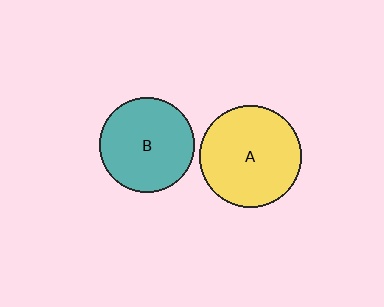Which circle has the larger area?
Circle A (yellow).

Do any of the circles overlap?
No, none of the circles overlap.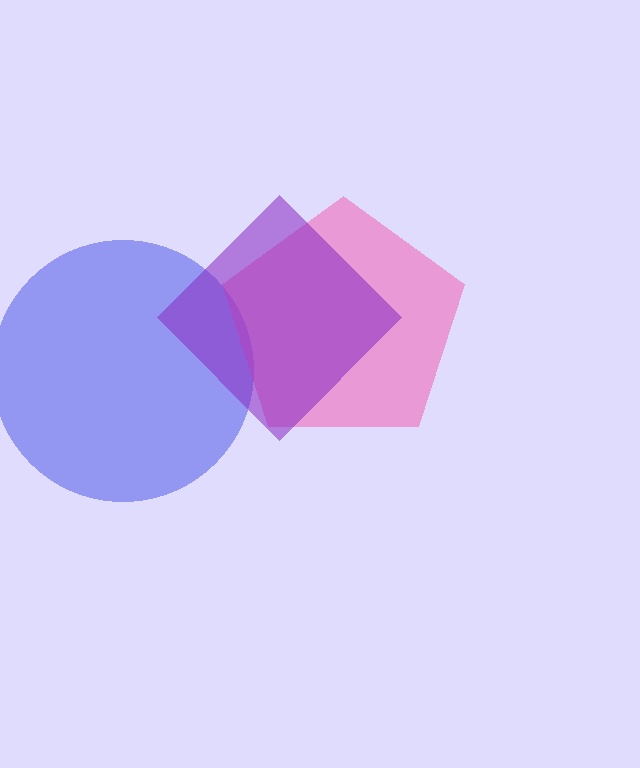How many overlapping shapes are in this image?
There are 3 overlapping shapes in the image.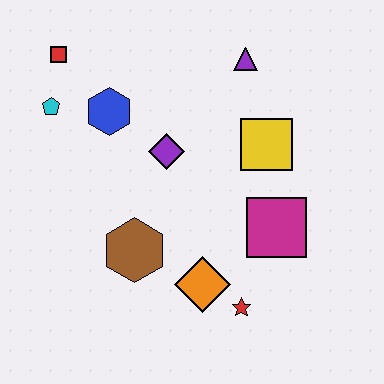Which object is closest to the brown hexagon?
The orange diamond is closest to the brown hexagon.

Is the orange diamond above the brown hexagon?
No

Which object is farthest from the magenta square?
The red square is farthest from the magenta square.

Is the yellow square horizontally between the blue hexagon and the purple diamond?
No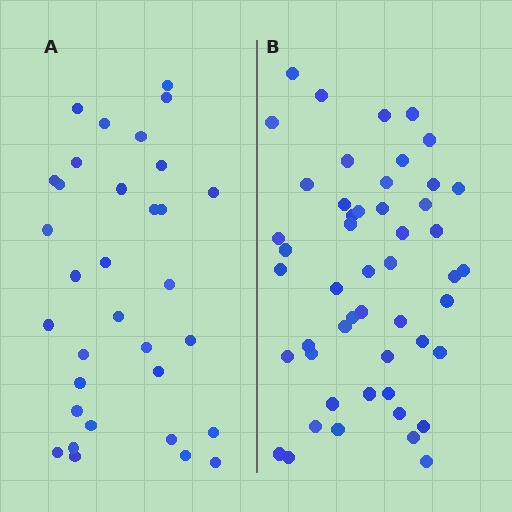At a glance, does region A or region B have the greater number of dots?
Region B (the right region) has more dots.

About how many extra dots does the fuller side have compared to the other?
Region B has approximately 15 more dots than region A.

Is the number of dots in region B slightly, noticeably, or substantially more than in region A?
Region B has substantially more. The ratio is roughly 1.5 to 1.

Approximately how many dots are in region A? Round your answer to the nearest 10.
About 30 dots. (The exact count is 33, which rounds to 30.)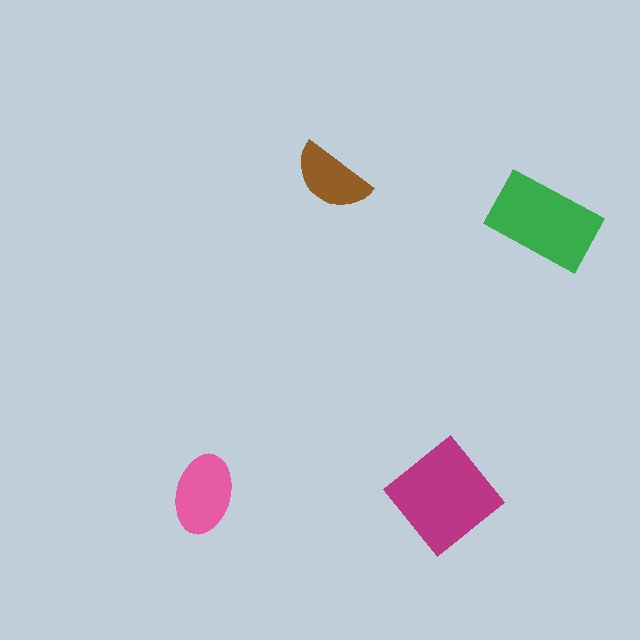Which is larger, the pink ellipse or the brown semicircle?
The pink ellipse.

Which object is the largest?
The magenta diamond.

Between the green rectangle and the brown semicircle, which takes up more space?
The green rectangle.